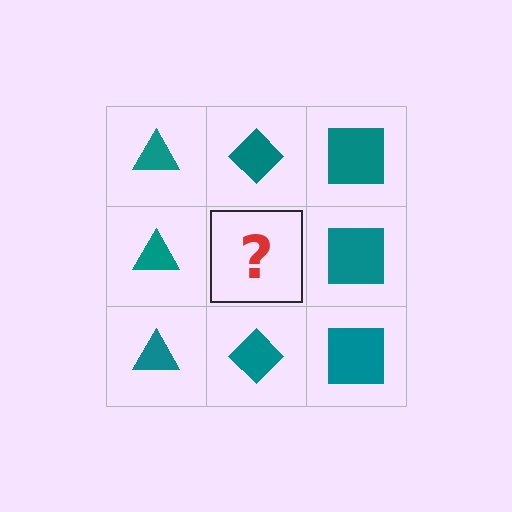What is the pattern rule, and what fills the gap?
The rule is that each column has a consistent shape. The gap should be filled with a teal diamond.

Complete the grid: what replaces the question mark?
The question mark should be replaced with a teal diamond.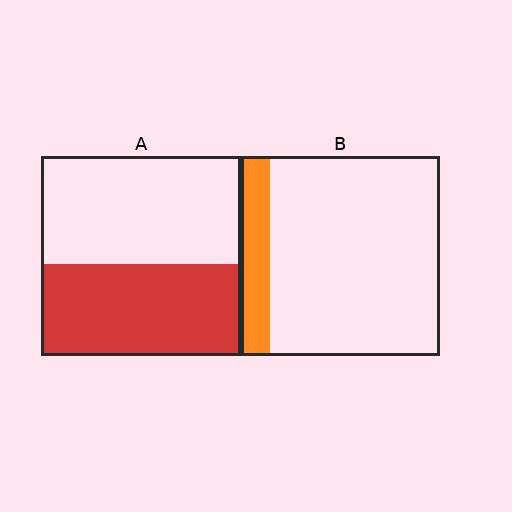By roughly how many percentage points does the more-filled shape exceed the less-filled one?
By roughly 30 percentage points (A over B).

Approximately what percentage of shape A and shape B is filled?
A is approximately 45% and B is approximately 15%.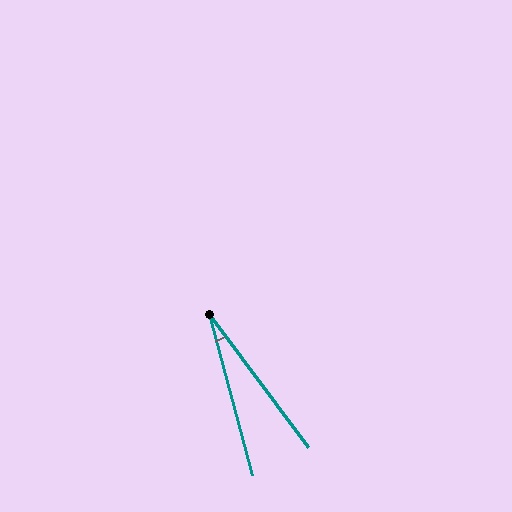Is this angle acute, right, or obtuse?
It is acute.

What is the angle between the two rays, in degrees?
Approximately 22 degrees.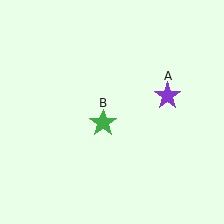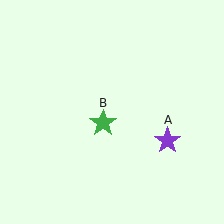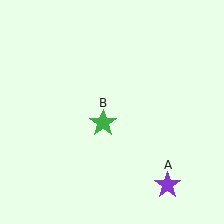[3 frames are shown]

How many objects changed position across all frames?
1 object changed position: purple star (object A).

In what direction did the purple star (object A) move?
The purple star (object A) moved down.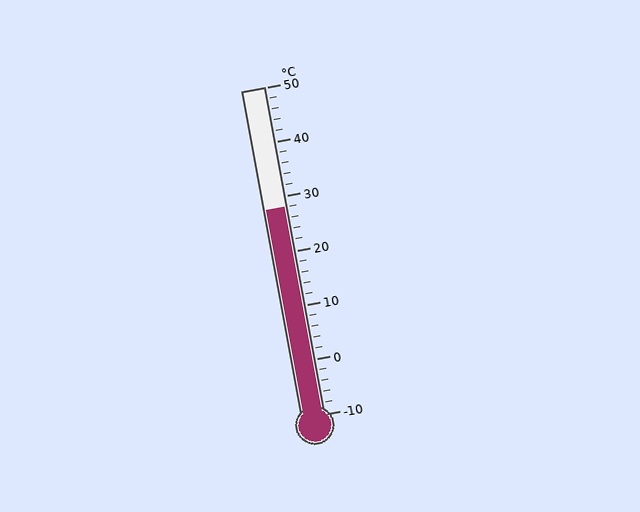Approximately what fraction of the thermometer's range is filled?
The thermometer is filled to approximately 65% of its range.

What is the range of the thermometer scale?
The thermometer scale ranges from -10°C to 50°C.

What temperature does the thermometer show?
The thermometer shows approximately 28°C.